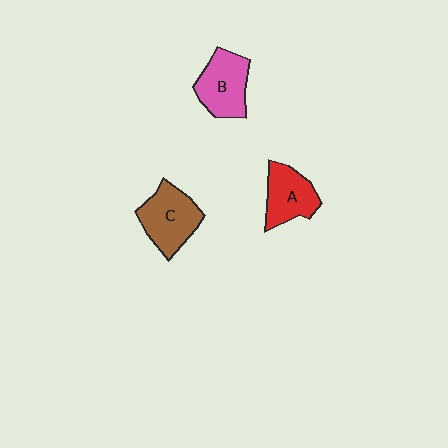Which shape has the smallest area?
Shape A (red).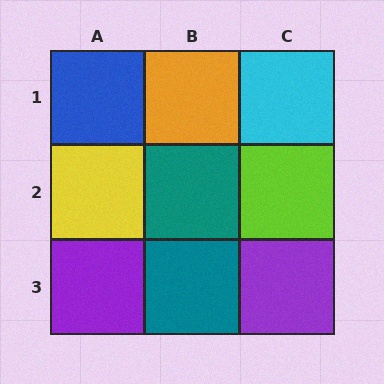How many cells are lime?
1 cell is lime.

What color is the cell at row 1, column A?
Blue.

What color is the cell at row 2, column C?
Lime.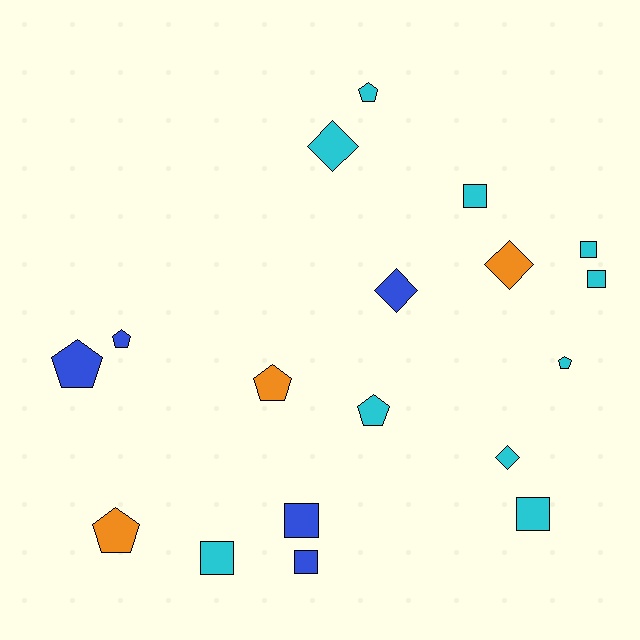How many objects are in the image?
There are 18 objects.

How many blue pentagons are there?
There are 2 blue pentagons.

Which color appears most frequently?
Cyan, with 10 objects.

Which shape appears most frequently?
Pentagon, with 7 objects.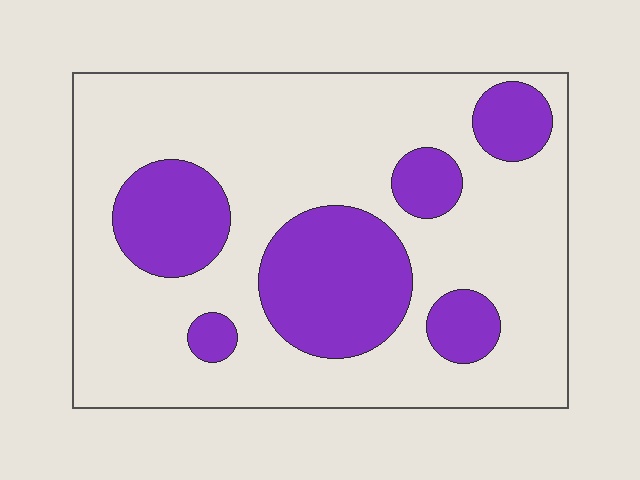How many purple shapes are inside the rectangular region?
6.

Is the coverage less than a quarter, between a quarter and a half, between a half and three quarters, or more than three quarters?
Between a quarter and a half.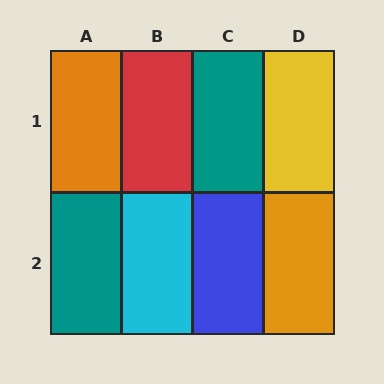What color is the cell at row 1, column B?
Red.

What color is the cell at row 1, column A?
Orange.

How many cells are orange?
2 cells are orange.